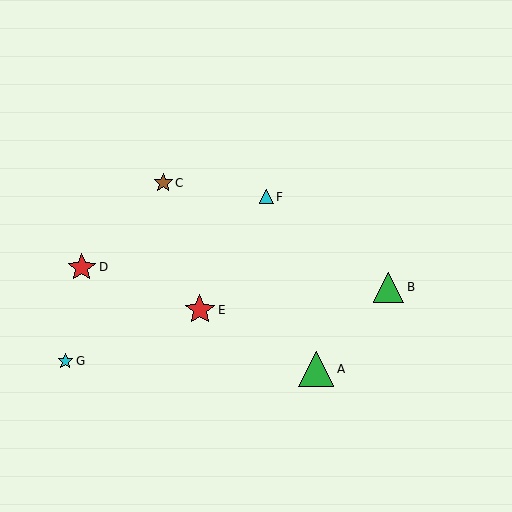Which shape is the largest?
The green triangle (labeled A) is the largest.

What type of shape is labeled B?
Shape B is a green triangle.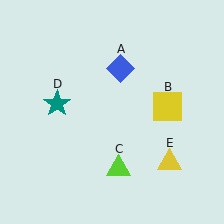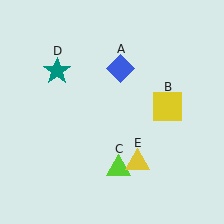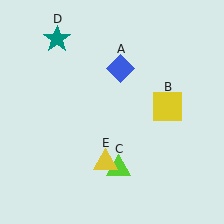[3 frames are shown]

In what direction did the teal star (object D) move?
The teal star (object D) moved up.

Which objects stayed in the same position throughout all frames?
Blue diamond (object A) and yellow square (object B) and lime triangle (object C) remained stationary.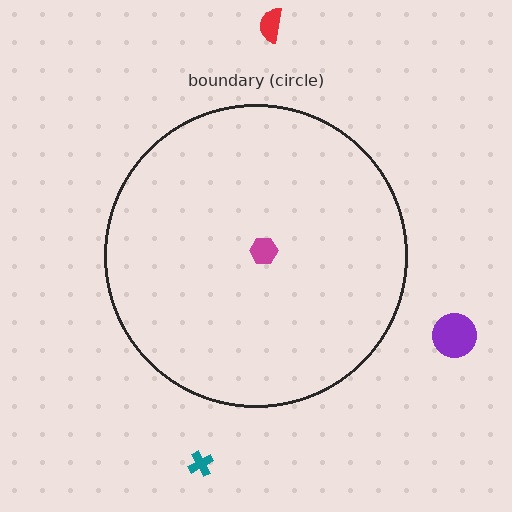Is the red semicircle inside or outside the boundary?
Outside.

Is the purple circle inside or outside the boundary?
Outside.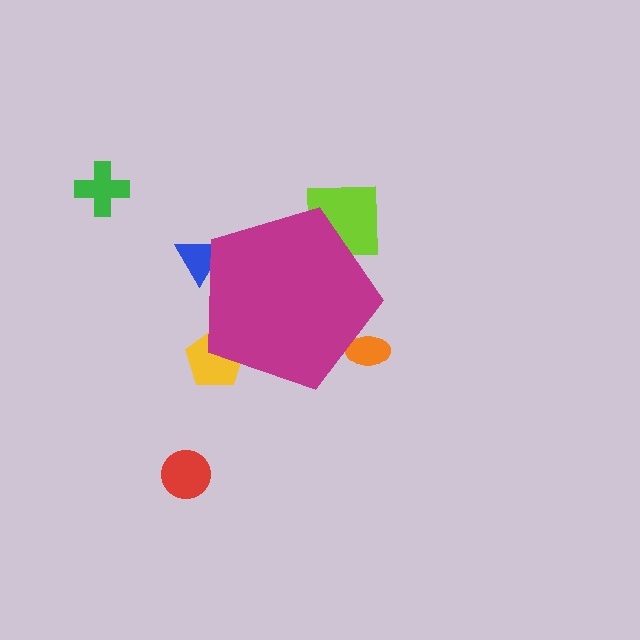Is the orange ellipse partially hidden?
Yes, the orange ellipse is partially hidden behind the magenta pentagon.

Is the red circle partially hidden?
No, the red circle is fully visible.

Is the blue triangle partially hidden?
Yes, the blue triangle is partially hidden behind the magenta pentagon.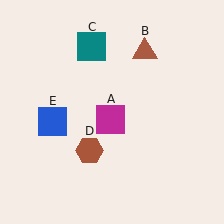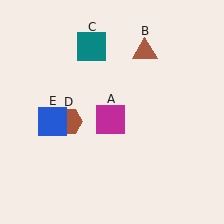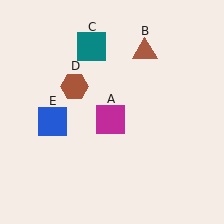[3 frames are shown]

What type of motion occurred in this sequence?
The brown hexagon (object D) rotated clockwise around the center of the scene.